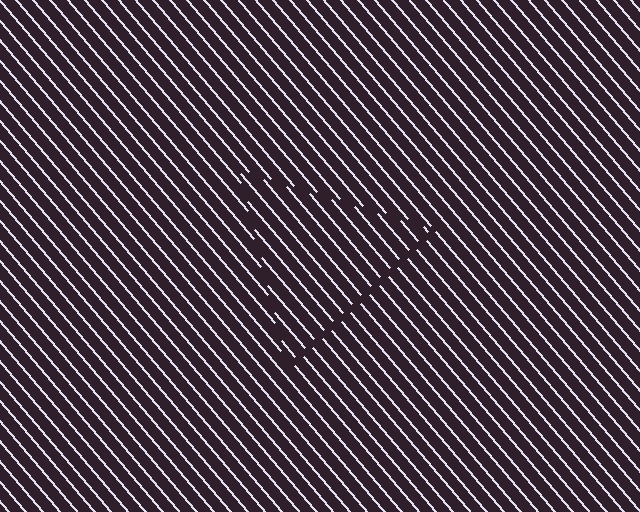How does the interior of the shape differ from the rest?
The interior of the shape contains the same grating, shifted by half a period — the contour is defined by the phase discontinuity where line-ends from the inner and outer gratings abut.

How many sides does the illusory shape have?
3 sides — the line-ends trace a triangle.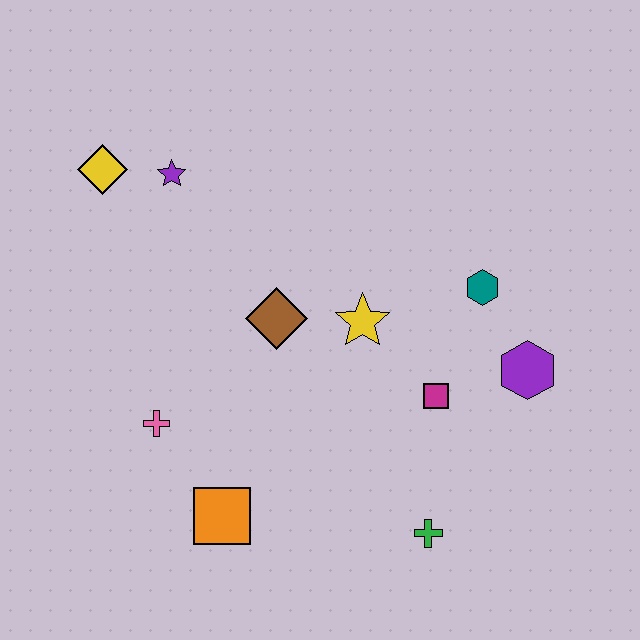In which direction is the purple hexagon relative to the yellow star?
The purple hexagon is to the right of the yellow star.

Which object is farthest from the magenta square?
The yellow diamond is farthest from the magenta square.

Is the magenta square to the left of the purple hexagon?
Yes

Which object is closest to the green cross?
The magenta square is closest to the green cross.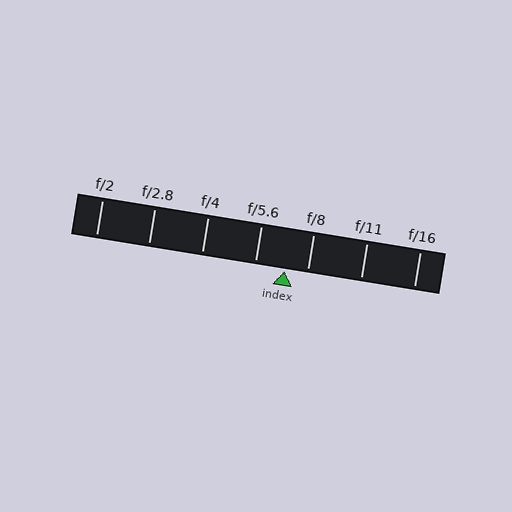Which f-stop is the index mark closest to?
The index mark is closest to f/8.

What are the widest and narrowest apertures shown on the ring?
The widest aperture shown is f/2 and the narrowest is f/16.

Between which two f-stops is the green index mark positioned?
The index mark is between f/5.6 and f/8.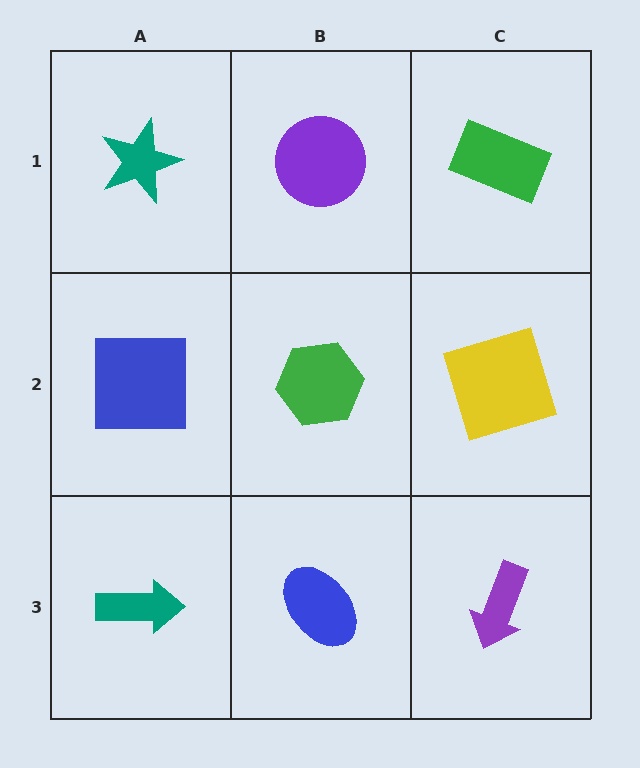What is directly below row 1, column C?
A yellow square.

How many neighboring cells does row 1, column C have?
2.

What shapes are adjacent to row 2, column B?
A purple circle (row 1, column B), a blue ellipse (row 3, column B), a blue square (row 2, column A), a yellow square (row 2, column C).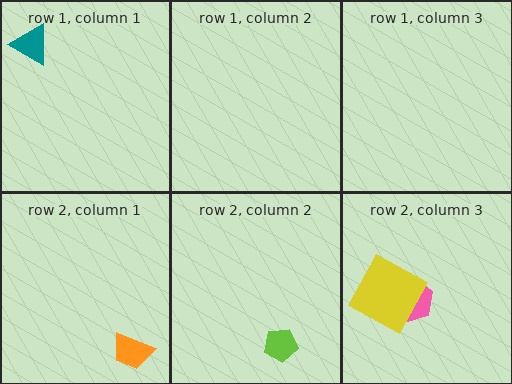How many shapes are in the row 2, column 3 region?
2.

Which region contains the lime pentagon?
The row 2, column 2 region.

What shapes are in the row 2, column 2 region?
The lime pentagon.